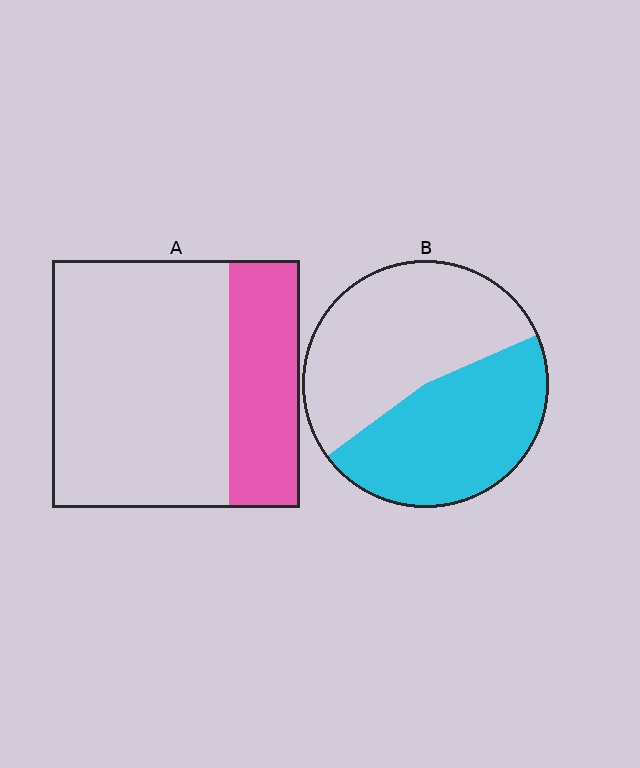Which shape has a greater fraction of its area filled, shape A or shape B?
Shape B.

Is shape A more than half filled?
No.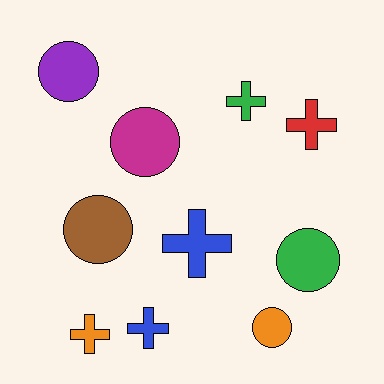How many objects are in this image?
There are 10 objects.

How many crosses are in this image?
There are 5 crosses.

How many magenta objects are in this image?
There is 1 magenta object.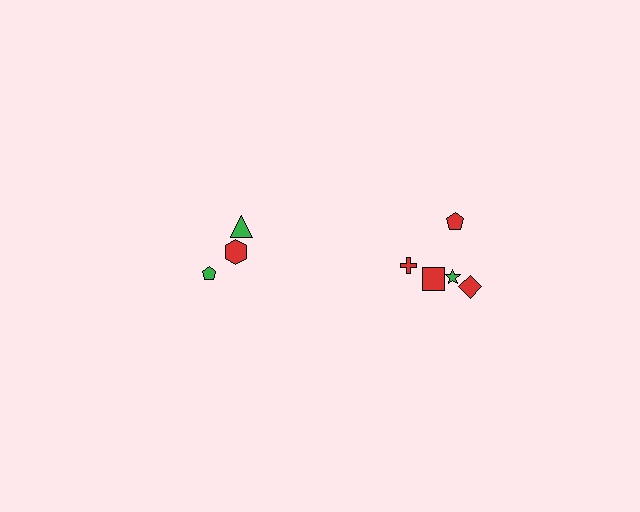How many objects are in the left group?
There are 3 objects.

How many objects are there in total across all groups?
There are 8 objects.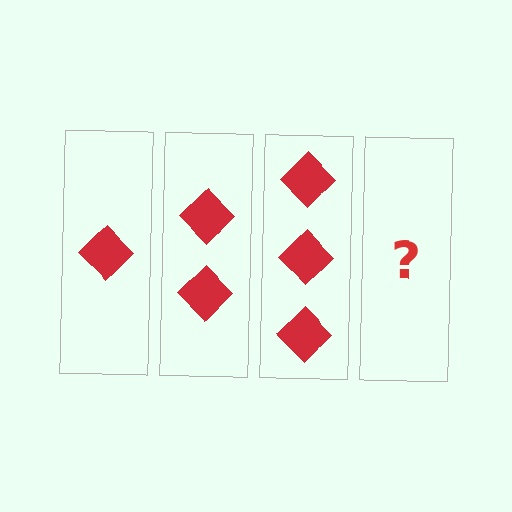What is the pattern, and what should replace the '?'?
The pattern is that each step adds one more diamond. The '?' should be 4 diamonds.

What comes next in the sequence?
The next element should be 4 diamonds.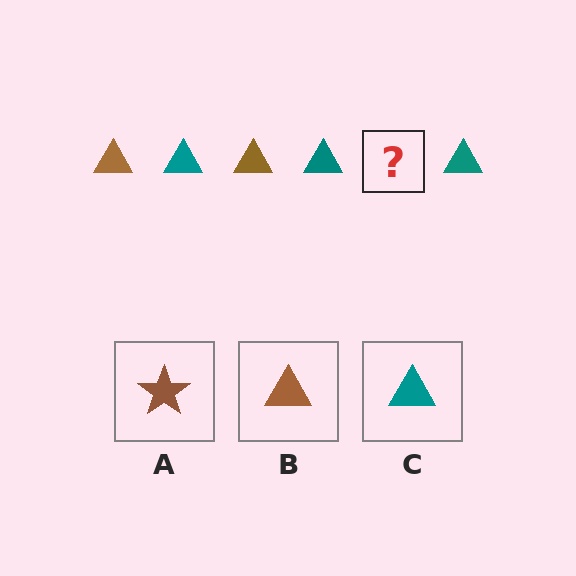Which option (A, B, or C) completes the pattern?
B.